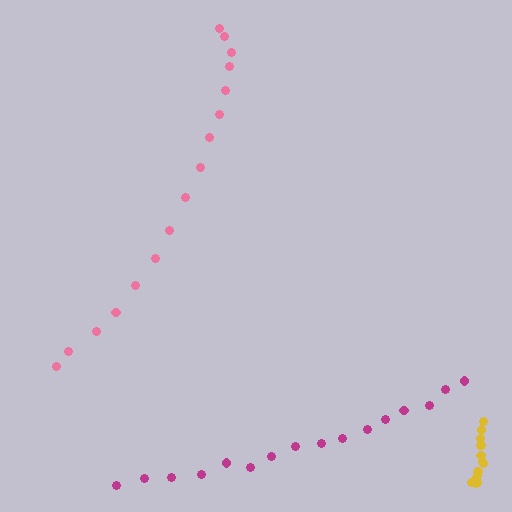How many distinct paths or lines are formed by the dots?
There are 3 distinct paths.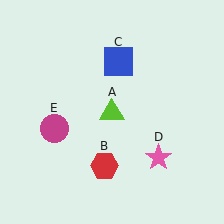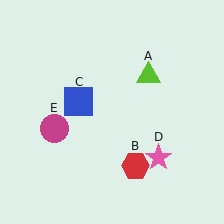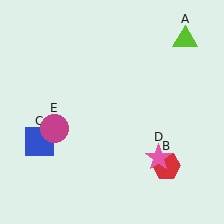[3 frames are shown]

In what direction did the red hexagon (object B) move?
The red hexagon (object B) moved right.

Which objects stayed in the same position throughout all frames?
Pink star (object D) and magenta circle (object E) remained stationary.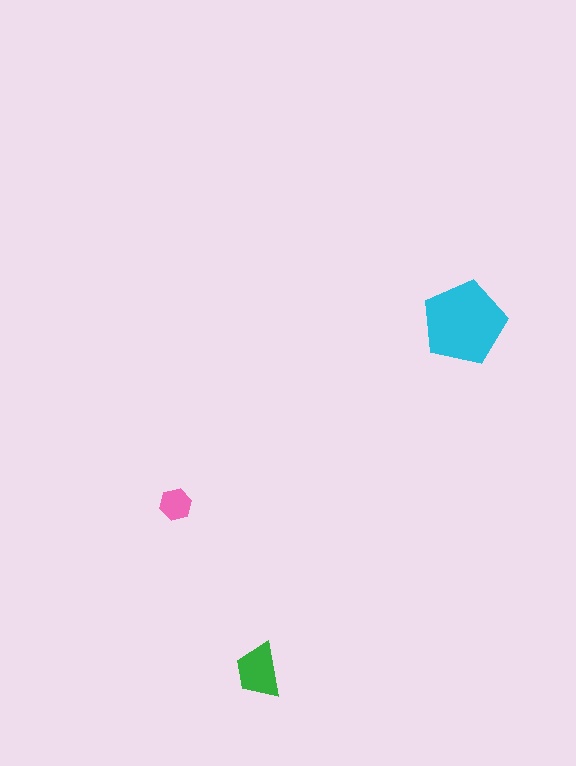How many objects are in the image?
There are 3 objects in the image.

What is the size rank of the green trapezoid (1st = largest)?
2nd.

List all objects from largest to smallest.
The cyan pentagon, the green trapezoid, the pink hexagon.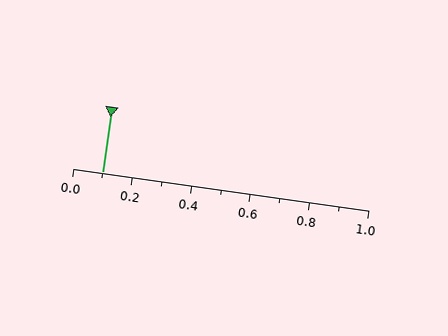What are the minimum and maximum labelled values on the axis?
The axis runs from 0.0 to 1.0.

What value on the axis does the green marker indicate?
The marker indicates approximately 0.1.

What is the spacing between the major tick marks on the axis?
The major ticks are spaced 0.2 apart.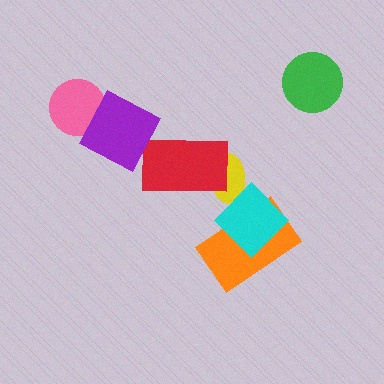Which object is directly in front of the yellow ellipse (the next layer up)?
The red rectangle is directly in front of the yellow ellipse.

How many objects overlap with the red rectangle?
2 objects overlap with the red rectangle.